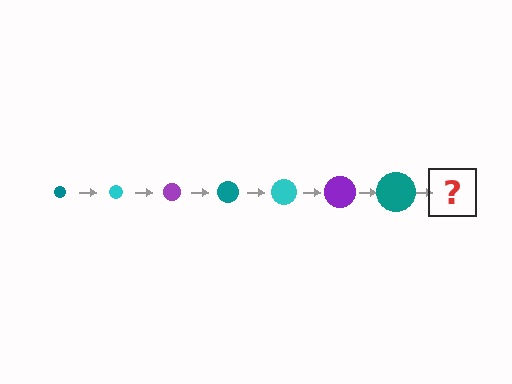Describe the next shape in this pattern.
It should be a cyan circle, larger than the previous one.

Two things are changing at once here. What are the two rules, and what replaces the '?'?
The two rules are that the circle grows larger each step and the color cycles through teal, cyan, and purple. The '?' should be a cyan circle, larger than the previous one.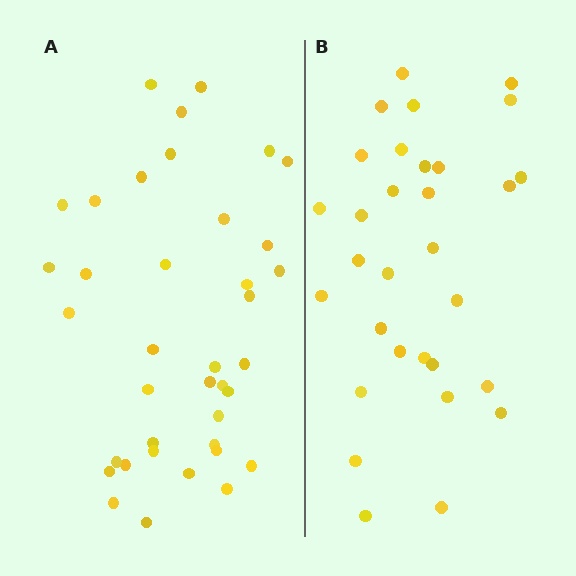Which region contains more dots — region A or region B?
Region A (the left region) has more dots.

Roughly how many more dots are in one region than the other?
Region A has roughly 8 or so more dots than region B.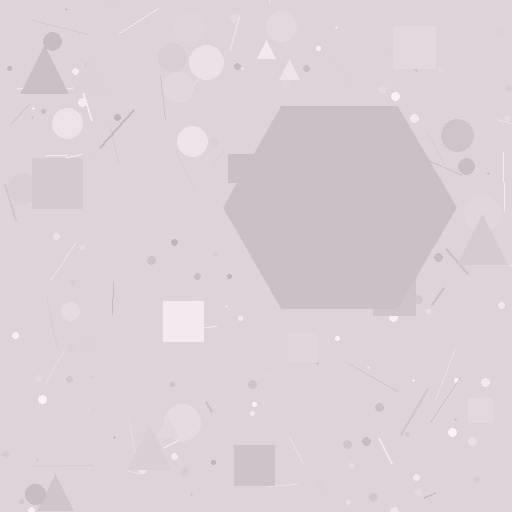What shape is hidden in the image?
A hexagon is hidden in the image.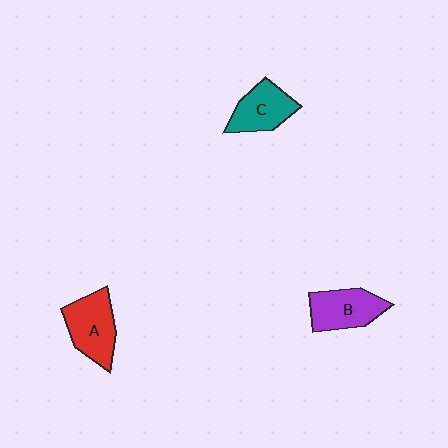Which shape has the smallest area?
Shape C (teal).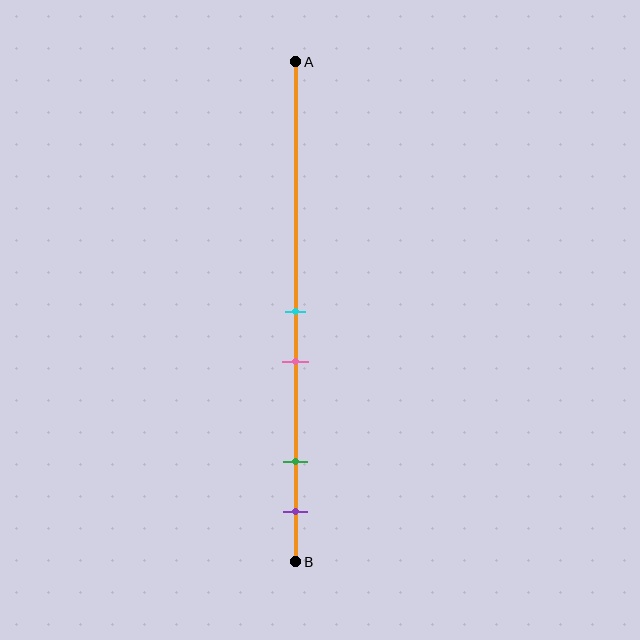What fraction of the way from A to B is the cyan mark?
The cyan mark is approximately 50% (0.5) of the way from A to B.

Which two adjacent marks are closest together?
The cyan and pink marks are the closest adjacent pair.